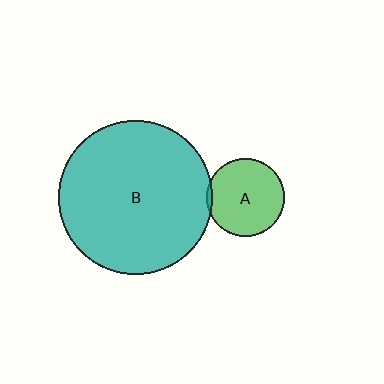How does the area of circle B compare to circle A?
Approximately 3.9 times.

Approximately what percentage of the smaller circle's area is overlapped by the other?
Approximately 5%.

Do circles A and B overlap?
Yes.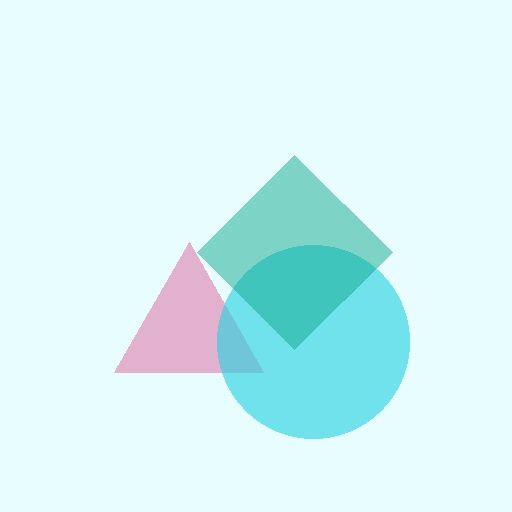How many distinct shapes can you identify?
There are 3 distinct shapes: a pink triangle, a cyan circle, a teal diamond.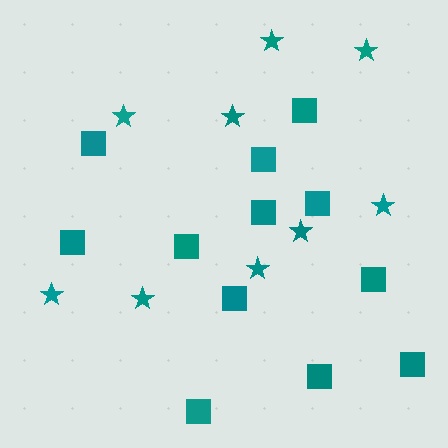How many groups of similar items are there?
There are 2 groups: one group of squares (12) and one group of stars (9).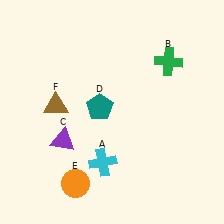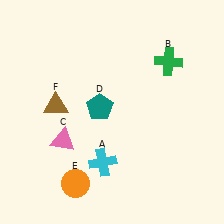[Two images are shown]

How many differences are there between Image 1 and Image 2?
There is 1 difference between the two images.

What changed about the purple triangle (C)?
In Image 1, C is purple. In Image 2, it changed to pink.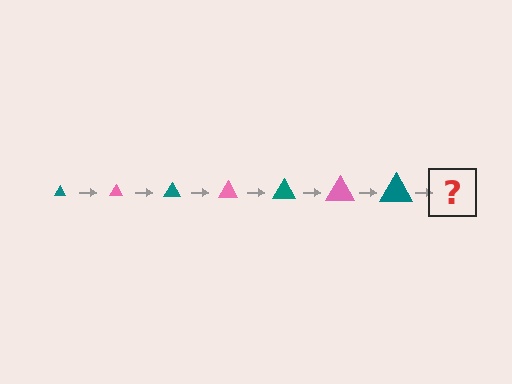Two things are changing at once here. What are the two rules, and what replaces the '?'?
The two rules are that the triangle grows larger each step and the color cycles through teal and pink. The '?' should be a pink triangle, larger than the previous one.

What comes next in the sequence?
The next element should be a pink triangle, larger than the previous one.